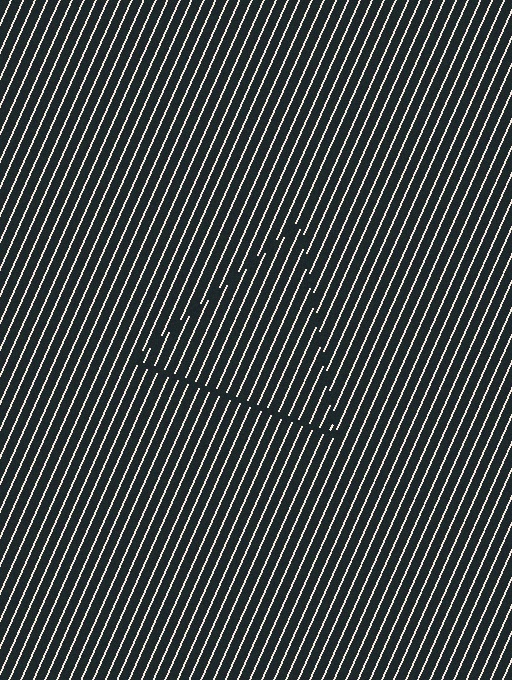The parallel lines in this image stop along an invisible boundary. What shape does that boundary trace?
An illusory triangle. The interior of the shape contains the same grating, shifted by half a period — the contour is defined by the phase discontinuity where line-ends from the inner and outer gratings abut.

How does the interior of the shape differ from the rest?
The interior of the shape contains the same grating, shifted by half a period — the contour is defined by the phase discontinuity where line-ends from the inner and outer gratings abut.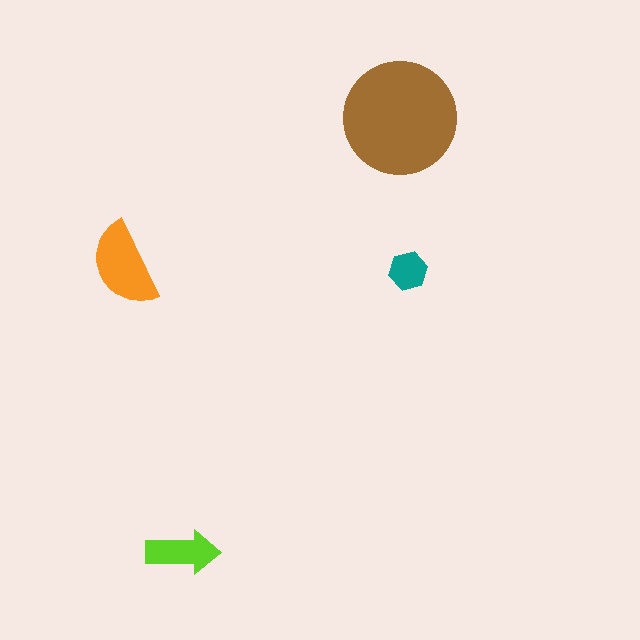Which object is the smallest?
The teal hexagon.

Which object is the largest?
The brown circle.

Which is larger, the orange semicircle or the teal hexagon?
The orange semicircle.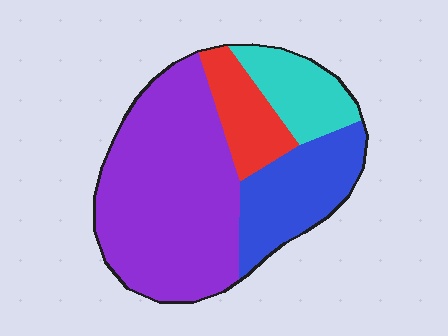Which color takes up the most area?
Purple, at roughly 55%.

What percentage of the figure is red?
Red takes up about one eighth (1/8) of the figure.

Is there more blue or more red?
Blue.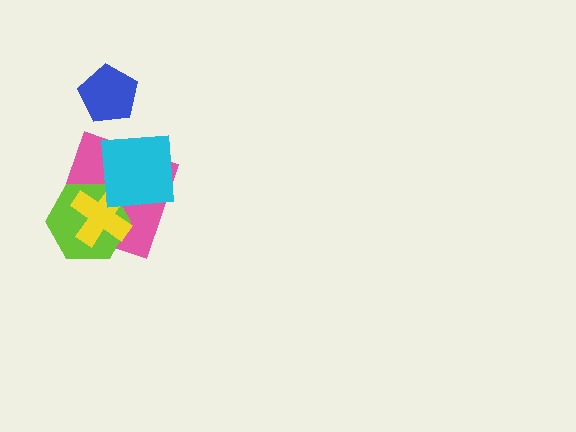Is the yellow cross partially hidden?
Yes, it is partially covered by another shape.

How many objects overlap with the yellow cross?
3 objects overlap with the yellow cross.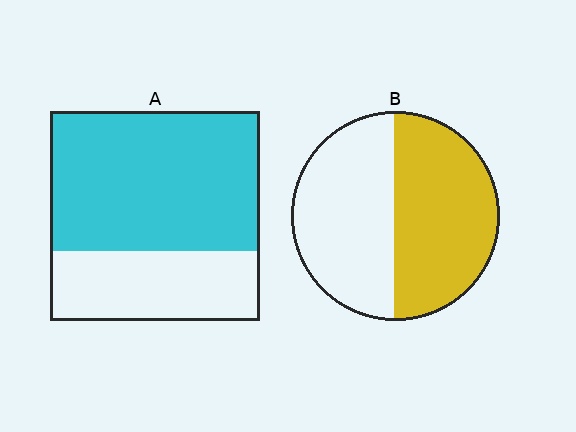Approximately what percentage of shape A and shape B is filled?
A is approximately 65% and B is approximately 50%.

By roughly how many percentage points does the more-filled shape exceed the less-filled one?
By roughly 15 percentage points (A over B).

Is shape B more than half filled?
Roughly half.